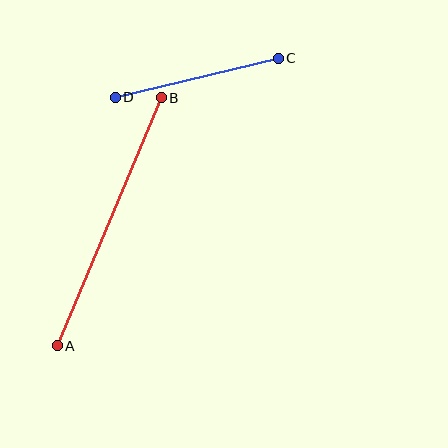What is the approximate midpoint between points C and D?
The midpoint is at approximately (197, 78) pixels.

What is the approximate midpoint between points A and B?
The midpoint is at approximately (109, 222) pixels.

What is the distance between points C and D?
The distance is approximately 168 pixels.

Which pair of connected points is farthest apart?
Points A and B are farthest apart.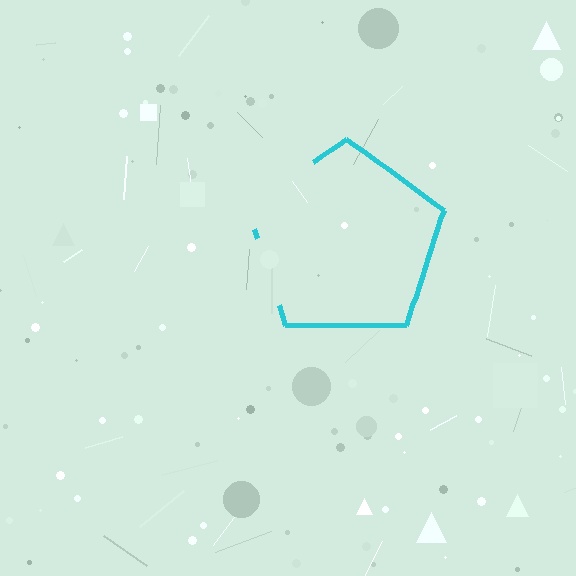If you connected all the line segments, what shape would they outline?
They would outline a pentagon.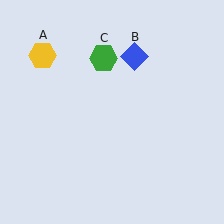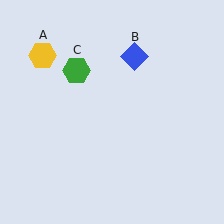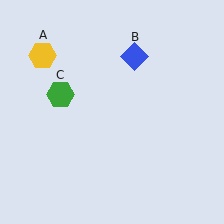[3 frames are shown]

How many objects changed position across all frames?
1 object changed position: green hexagon (object C).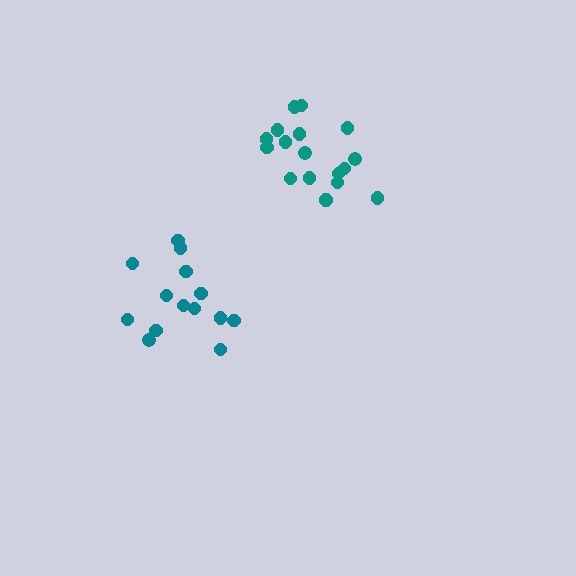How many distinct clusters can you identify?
There are 2 distinct clusters.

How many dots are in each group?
Group 1: 18 dots, Group 2: 14 dots (32 total).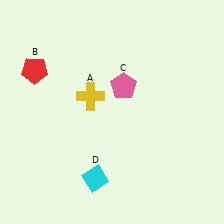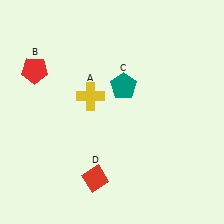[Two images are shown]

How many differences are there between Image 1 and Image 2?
There are 2 differences between the two images.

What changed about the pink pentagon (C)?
In Image 1, C is pink. In Image 2, it changed to teal.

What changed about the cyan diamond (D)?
In Image 1, D is cyan. In Image 2, it changed to red.